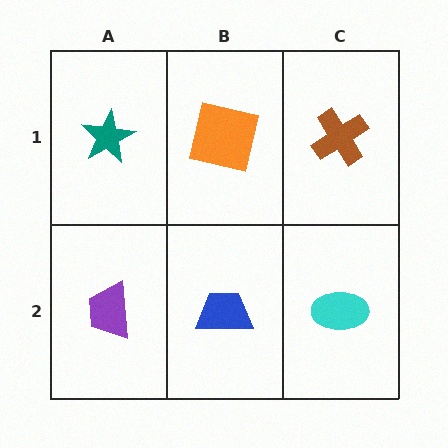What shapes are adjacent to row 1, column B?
A blue trapezoid (row 2, column B), a teal star (row 1, column A), a brown cross (row 1, column C).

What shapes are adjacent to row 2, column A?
A teal star (row 1, column A), a blue trapezoid (row 2, column B).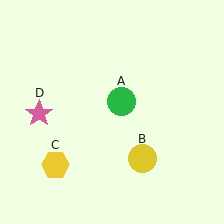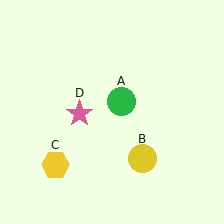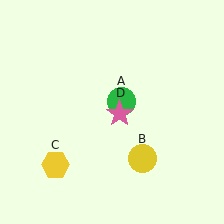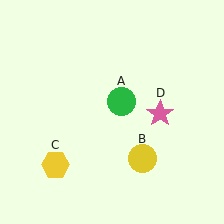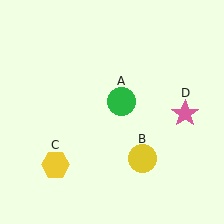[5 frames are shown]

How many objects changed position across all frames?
1 object changed position: pink star (object D).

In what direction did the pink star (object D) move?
The pink star (object D) moved right.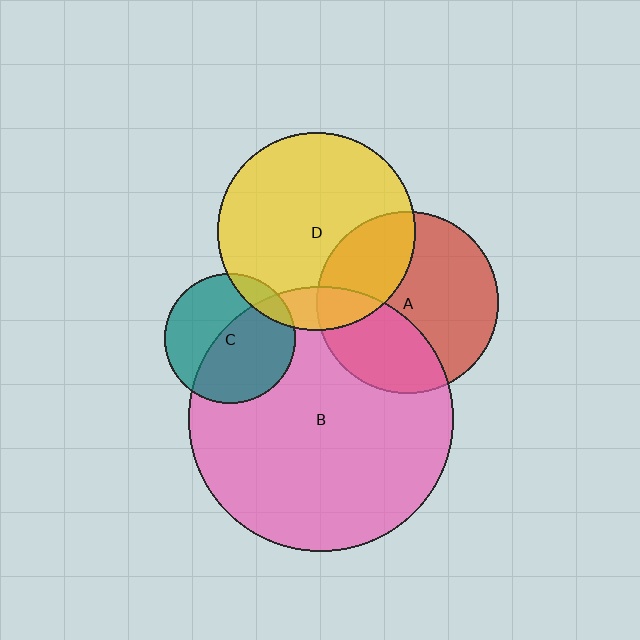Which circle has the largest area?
Circle B (pink).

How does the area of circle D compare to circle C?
Approximately 2.3 times.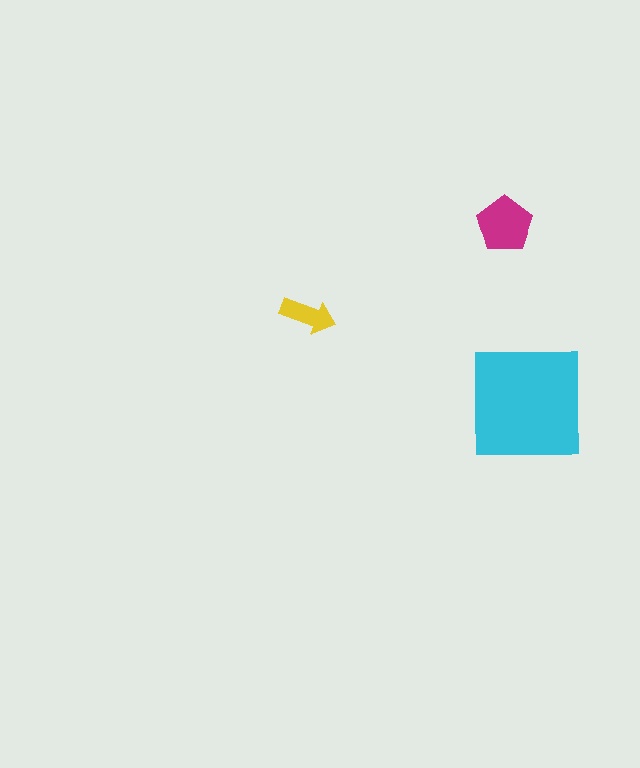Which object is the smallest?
The yellow arrow.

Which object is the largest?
The cyan square.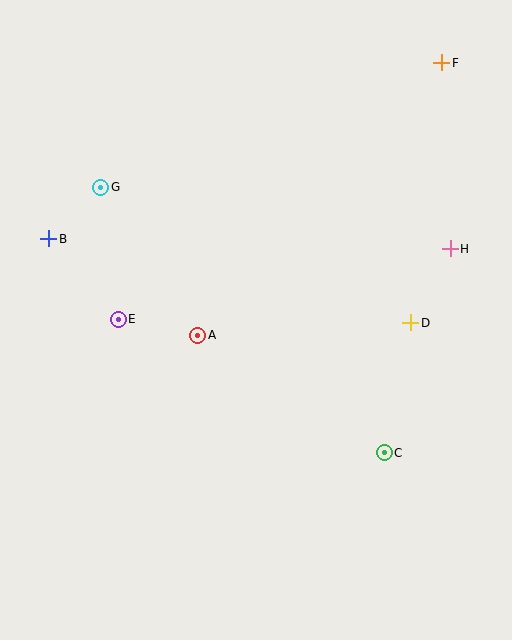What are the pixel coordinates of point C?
Point C is at (384, 453).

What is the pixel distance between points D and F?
The distance between D and F is 261 pixels.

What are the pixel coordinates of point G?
Point G is at (101, 187).